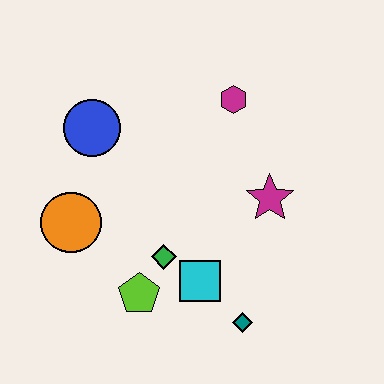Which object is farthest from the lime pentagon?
The magenta hexagon is farthest from the lime pentagon.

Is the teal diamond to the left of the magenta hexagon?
No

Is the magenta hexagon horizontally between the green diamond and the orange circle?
No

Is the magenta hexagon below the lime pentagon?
No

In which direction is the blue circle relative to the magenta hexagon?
The blue circle is to the left of the magenta hexagon.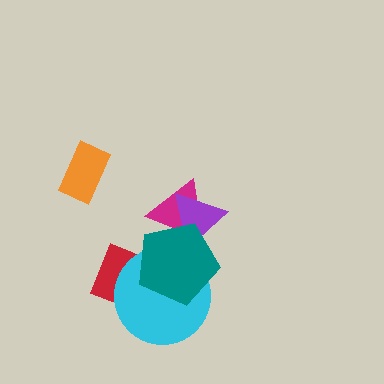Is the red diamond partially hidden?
Yes, it is partially covered by another shape.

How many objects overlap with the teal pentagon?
4 objects overlap with the teal pentagon.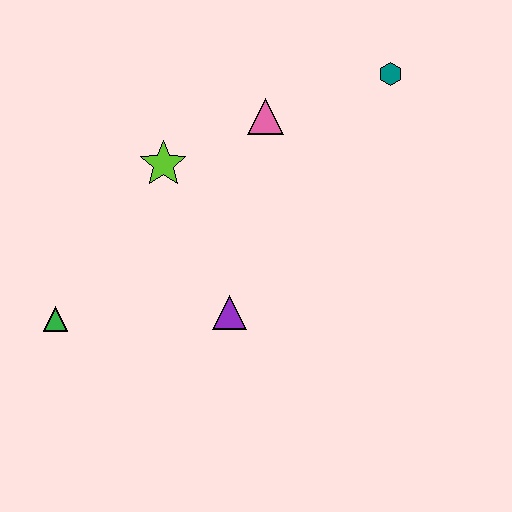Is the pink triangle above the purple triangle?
Yes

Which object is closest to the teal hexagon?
The pink triangle is closest to the teal hexagon.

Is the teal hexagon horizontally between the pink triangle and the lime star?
No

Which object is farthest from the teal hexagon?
The green triangle is farthest from the teal hexagon.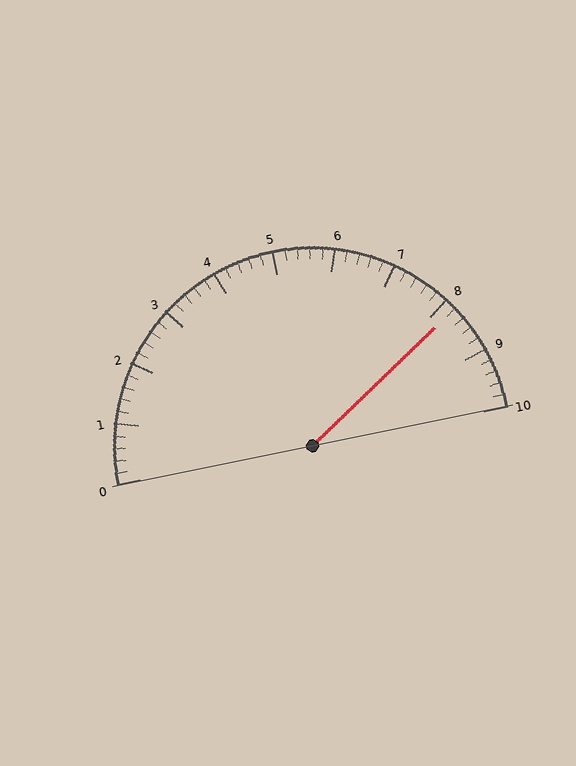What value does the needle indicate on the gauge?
The needle indicates approximately 8.2.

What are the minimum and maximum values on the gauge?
The gauge ranges from 0 to 10.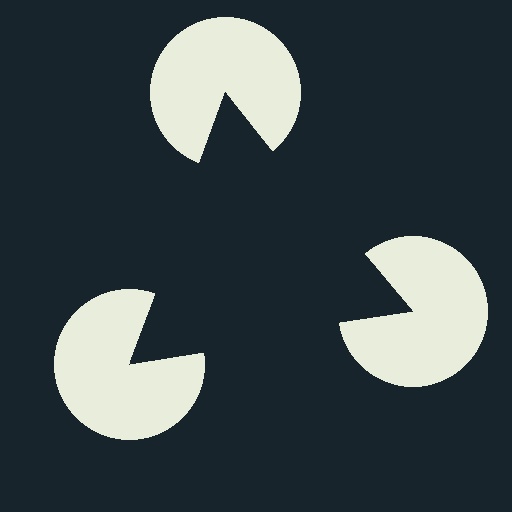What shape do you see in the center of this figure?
An illusory triangle — its edges are inferred from the aligned wedge cuts in the pac-man discs, not physically drawn.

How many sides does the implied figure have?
3 sides.